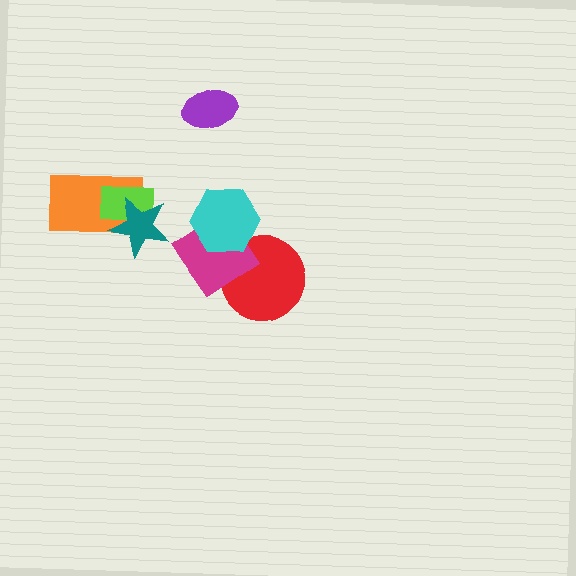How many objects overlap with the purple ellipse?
0 objects overlap with the purple ellipse.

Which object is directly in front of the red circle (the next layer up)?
The magenta diamond is directly in front of the red circle.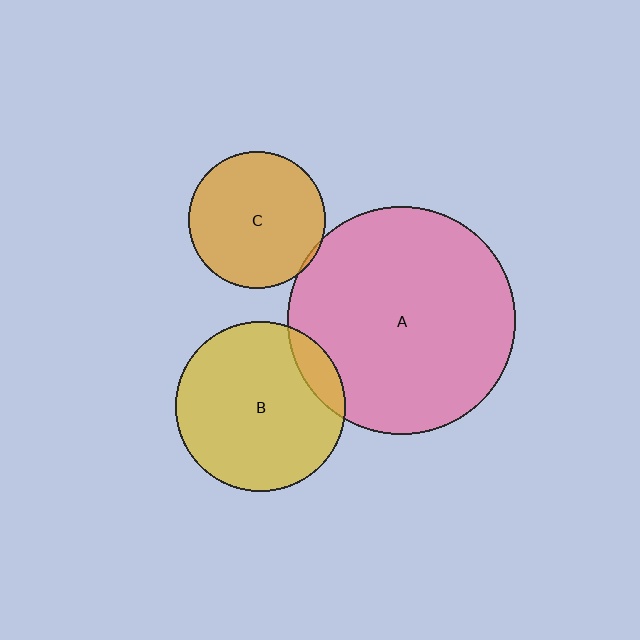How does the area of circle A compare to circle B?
Approximately 1.8 times.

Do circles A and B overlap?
Yes.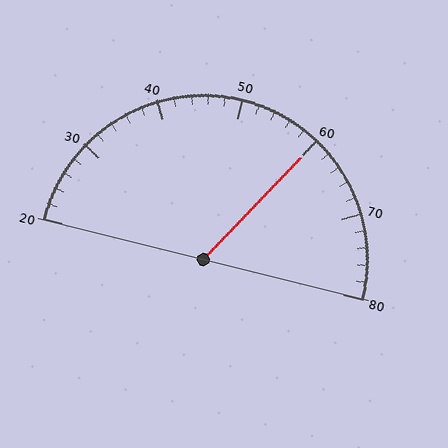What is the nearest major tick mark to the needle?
The nearest major tick mark is 60.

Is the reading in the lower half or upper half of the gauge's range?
The reading is in the upper half of the range (20 to 80).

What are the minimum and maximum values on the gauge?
The gauge ranges from 20 to 80.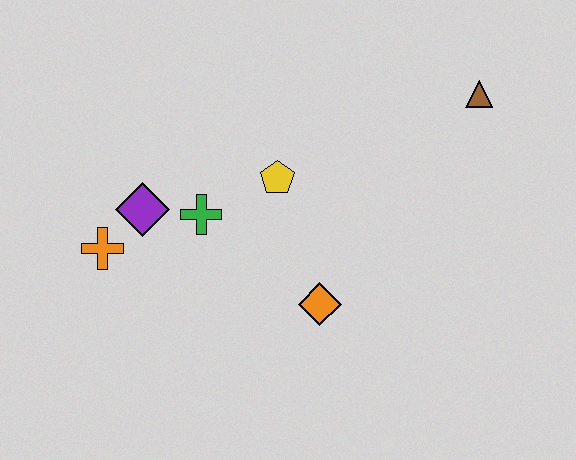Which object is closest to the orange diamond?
The yellow pentagon is closest to the orange diamond.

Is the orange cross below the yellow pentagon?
Yes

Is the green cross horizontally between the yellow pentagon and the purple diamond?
Yes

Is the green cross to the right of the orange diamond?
No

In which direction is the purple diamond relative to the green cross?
The purple diamond is to the left of the green cross.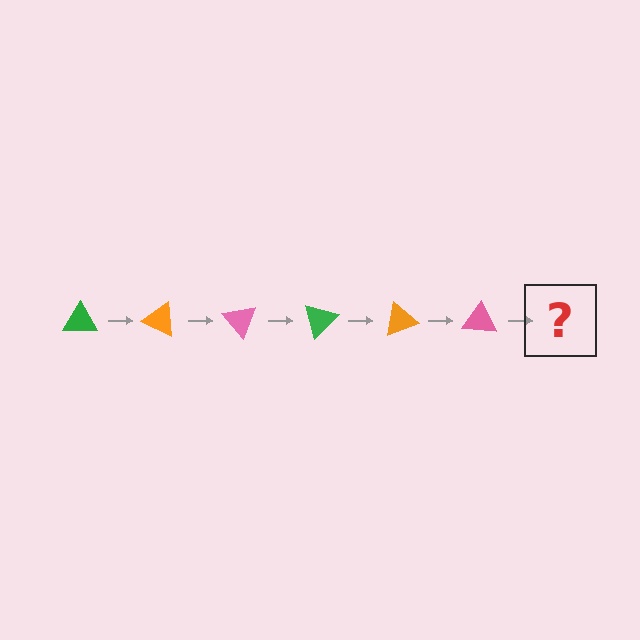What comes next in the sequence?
The next element should be a green triangle, rotated 150 degrees from the start.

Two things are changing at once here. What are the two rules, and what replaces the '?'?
The two rules are that it rotates 25 degrees each step and the color cycles through green, orange, and pink. The '?' should be a green triangle, rotated 150 degrees from the start.